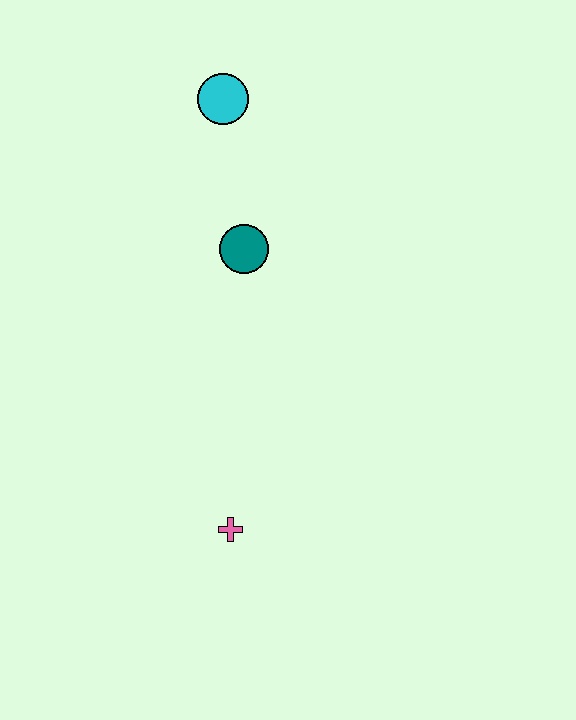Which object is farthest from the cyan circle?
The pink cross is farthest from the cyan circle.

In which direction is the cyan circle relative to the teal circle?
The cyan circle is above the teal circle.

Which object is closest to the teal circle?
The cyan circle is closest to the teal circle.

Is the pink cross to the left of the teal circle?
Yes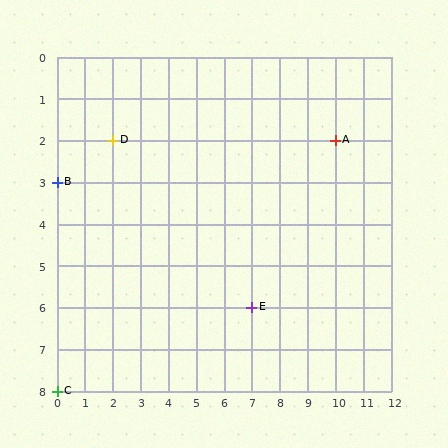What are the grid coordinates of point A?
Point A is at grid coordinates (10, 2).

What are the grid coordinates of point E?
Point E is at grid coordinates (7, 6).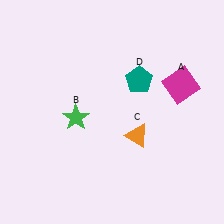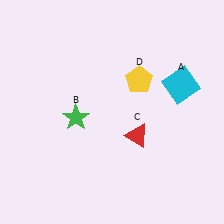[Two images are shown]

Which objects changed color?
A changed from magenta to cyan. C changed from orange to red. D changed from teal to yellow.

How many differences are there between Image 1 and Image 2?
There are 3 differences between the two images.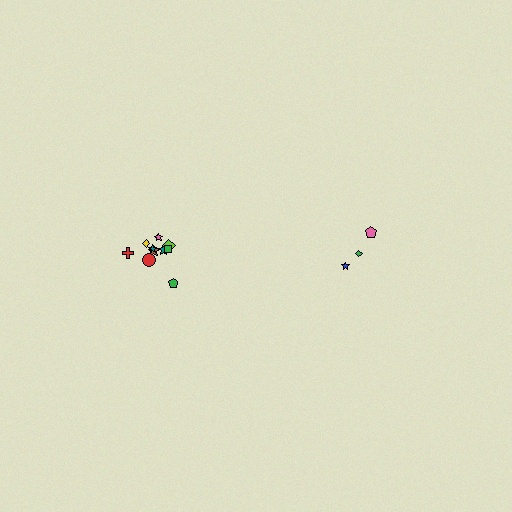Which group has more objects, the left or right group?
The left group.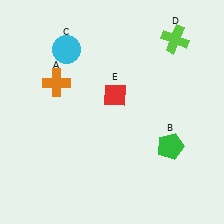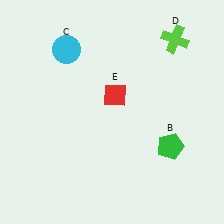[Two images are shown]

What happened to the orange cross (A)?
The orange cross (A) was removed in Image 2. It was in the top-left area of Image 1.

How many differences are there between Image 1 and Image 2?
There is 1 difference between the two images.